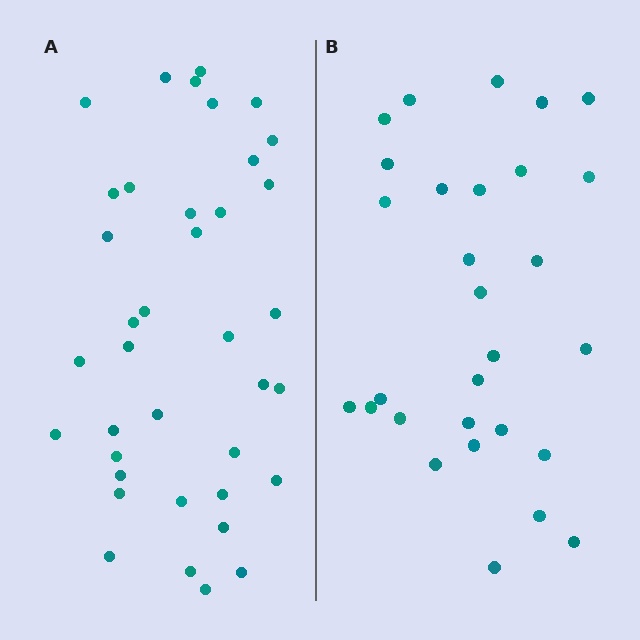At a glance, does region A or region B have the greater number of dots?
Region A (the left region) has more dots.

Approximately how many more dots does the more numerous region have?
Region A has roughly 8 or so more dots than region B.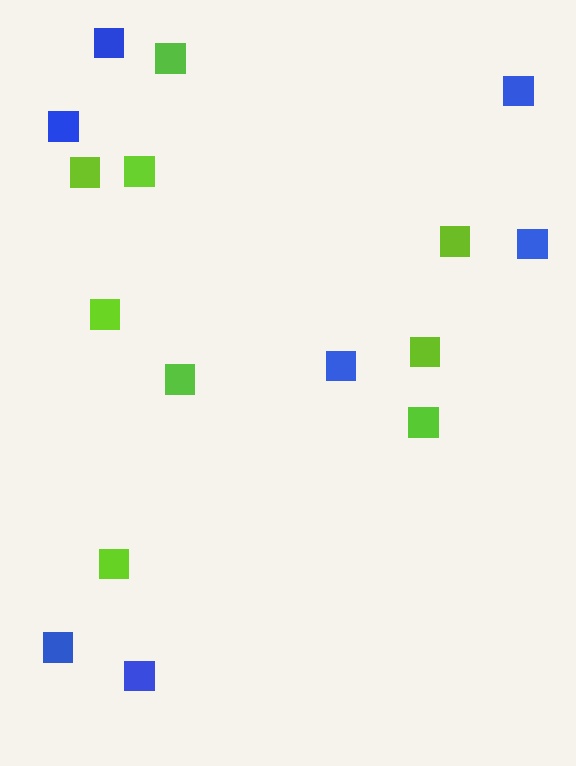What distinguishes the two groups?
There are 2 groups: one group of blue squares (7) and one group of lime squares (9).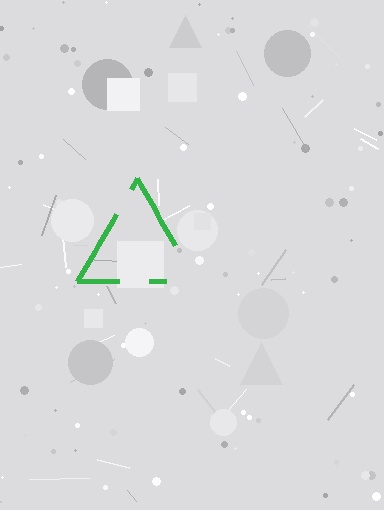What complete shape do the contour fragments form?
The contour fragments form a triangle.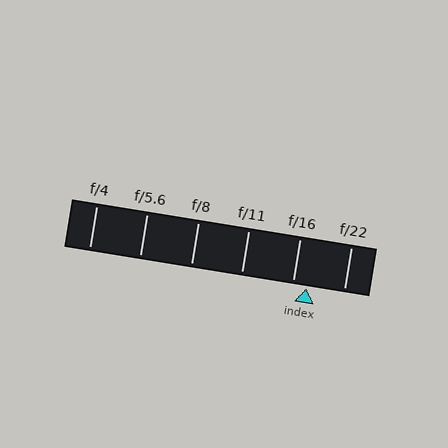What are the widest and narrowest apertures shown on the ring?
The widest aperture shown is f/4 and the narrowest is f/22.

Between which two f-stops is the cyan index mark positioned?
The index mark is between f/16 and f/22.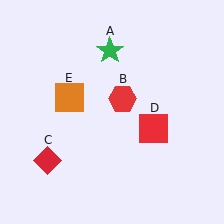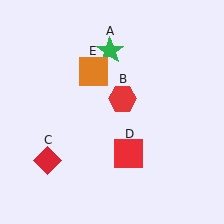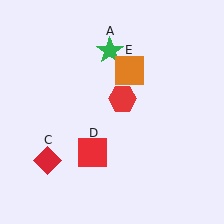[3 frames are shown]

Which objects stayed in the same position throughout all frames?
Green star (object A) and red hexagon (object B) and red diamond (object C) remained stationary.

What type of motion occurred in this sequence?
The red square (object D), orange square (object E) rotated clockwise around the center of the scene.